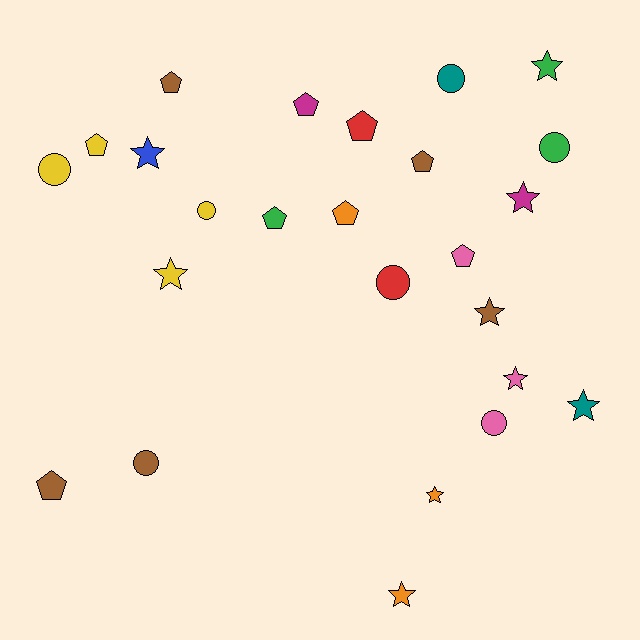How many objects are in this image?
There are 25 objects.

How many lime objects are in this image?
There are no lime objects.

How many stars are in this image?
There are 9 stars.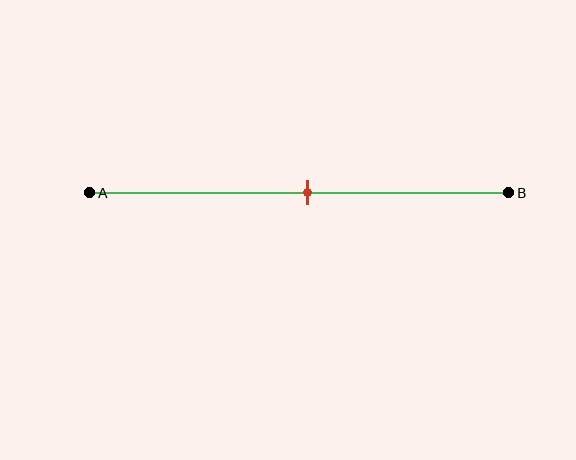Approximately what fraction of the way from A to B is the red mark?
The red mark is approximately 50% of the way from A to B.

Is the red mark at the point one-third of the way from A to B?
No, the mark is at about 50% from A, not at the 33% one-third point.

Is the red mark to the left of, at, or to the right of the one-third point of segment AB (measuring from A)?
The red mark is to the right of the one-third point of segment AB.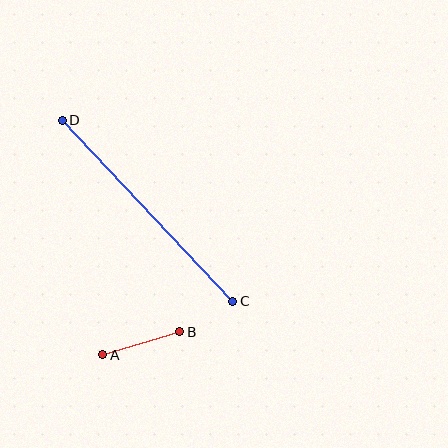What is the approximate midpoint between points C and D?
The midpoint is at approximately (147, 211) pixels.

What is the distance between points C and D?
The distance is approximately 249 pixels.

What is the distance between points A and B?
The distance is approximately 81 pixels.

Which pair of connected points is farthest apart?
Points C and D are farthest apart.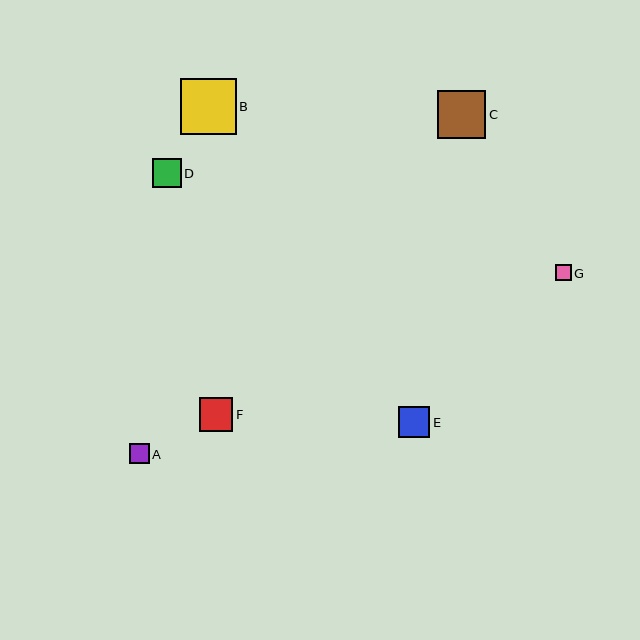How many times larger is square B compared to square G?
Square B is approximately 3.5 times the size of square G.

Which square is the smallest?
Square G is the smallest with a size of approximately 16 pixels.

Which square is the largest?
Square B is the largest with a size of approximately 56 pixels.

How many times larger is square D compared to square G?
Square D is approximately 1.8 times the size of square G.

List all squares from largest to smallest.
From largest to smallest: B, C, F, E, D, A, G.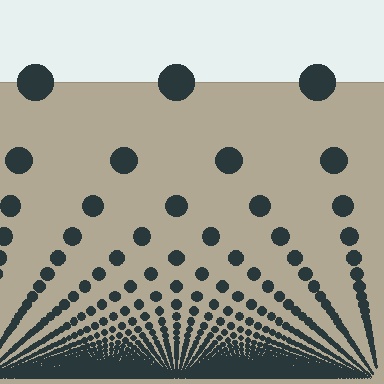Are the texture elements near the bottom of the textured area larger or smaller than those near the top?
Smaller. The gradient is inverted — elements near the bottom are smaller and denser.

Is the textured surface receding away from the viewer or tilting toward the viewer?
The surface appears to tilt toward the viewer. Texture elements get larger and sparser toward the top.